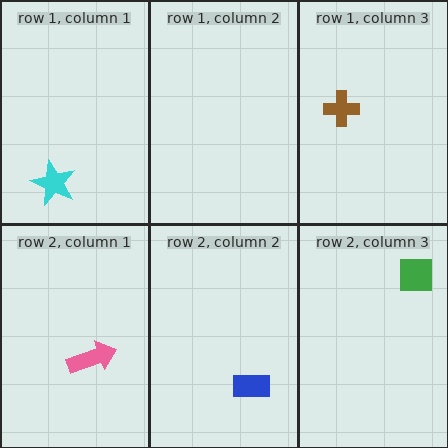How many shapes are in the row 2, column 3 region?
1.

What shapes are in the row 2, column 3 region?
The green square.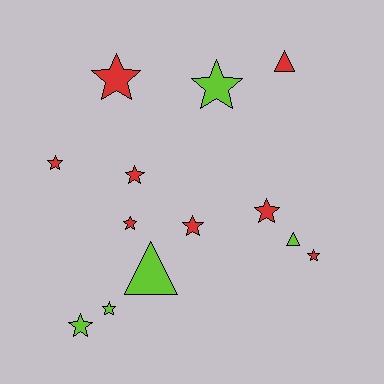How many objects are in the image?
There are 13 objects.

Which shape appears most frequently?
Star, with 10 objects.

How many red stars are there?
There are 7 red stars.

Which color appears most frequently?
Red, with 8 objects.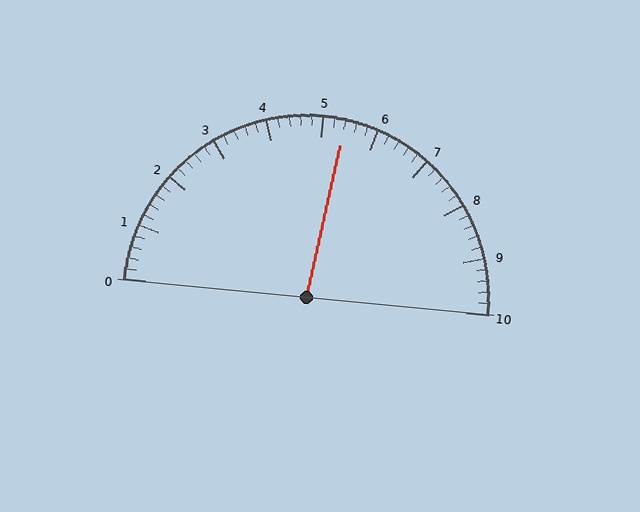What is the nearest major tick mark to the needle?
The nearest major tick mark is 5.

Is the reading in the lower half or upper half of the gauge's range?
The reading is in the upper half of the range (0 to 10).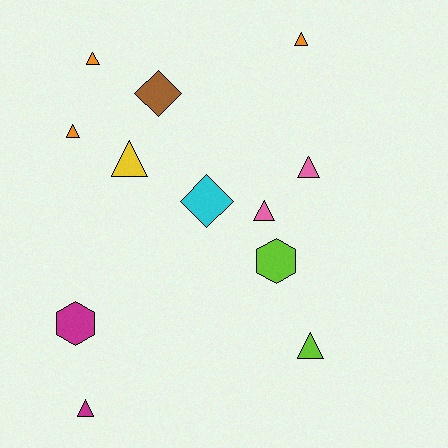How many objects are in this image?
There are 12 objects.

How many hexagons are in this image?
There are 2 hexagons.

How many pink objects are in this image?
There are 2 pink objects.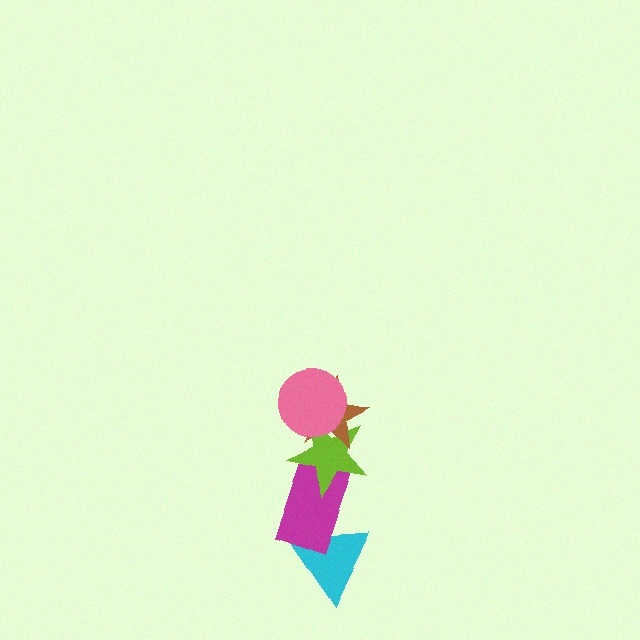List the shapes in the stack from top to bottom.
From top to bottom: the pink circle, the brown star, the lime star, the magenta rectangle, the cyan triangle.